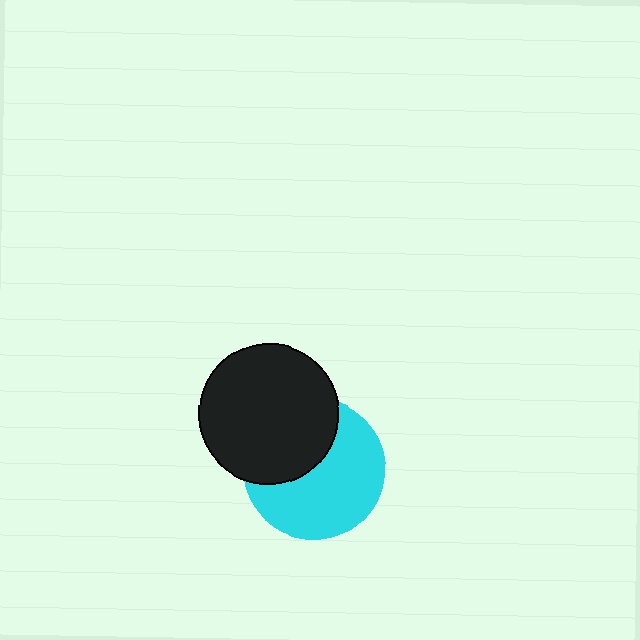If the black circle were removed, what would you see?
You would see the complete cyan circle.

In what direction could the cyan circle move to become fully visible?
The cyan circle could move toward the lower-right. That would shift it out from behind the black circle entirely.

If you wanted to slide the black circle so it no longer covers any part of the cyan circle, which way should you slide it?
Slide it toward the upper-left — that is the most direct way to separate the two shapes.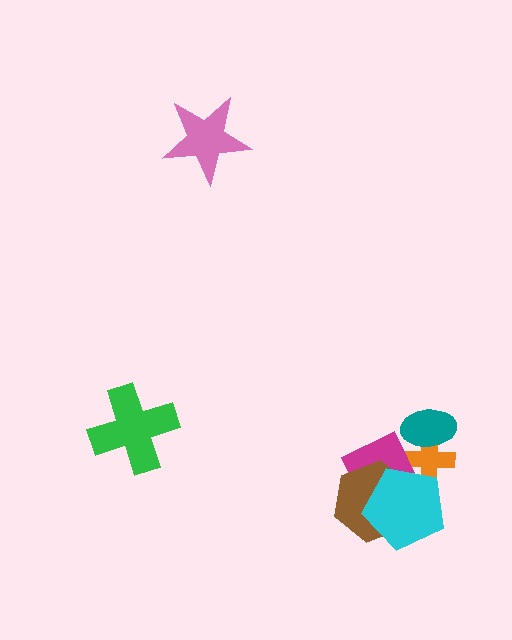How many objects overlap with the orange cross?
3 objects overlap with the orange cross.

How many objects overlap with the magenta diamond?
3 objects overlap with the magenta diamond.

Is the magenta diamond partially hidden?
Yes, it is partially covered by another shape.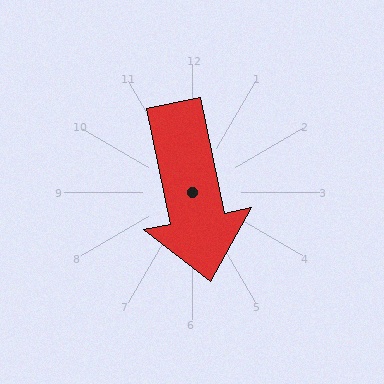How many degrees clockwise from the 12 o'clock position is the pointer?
Approximately 168 degrees.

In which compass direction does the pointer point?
South.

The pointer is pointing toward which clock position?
Roughly 6 o'clock.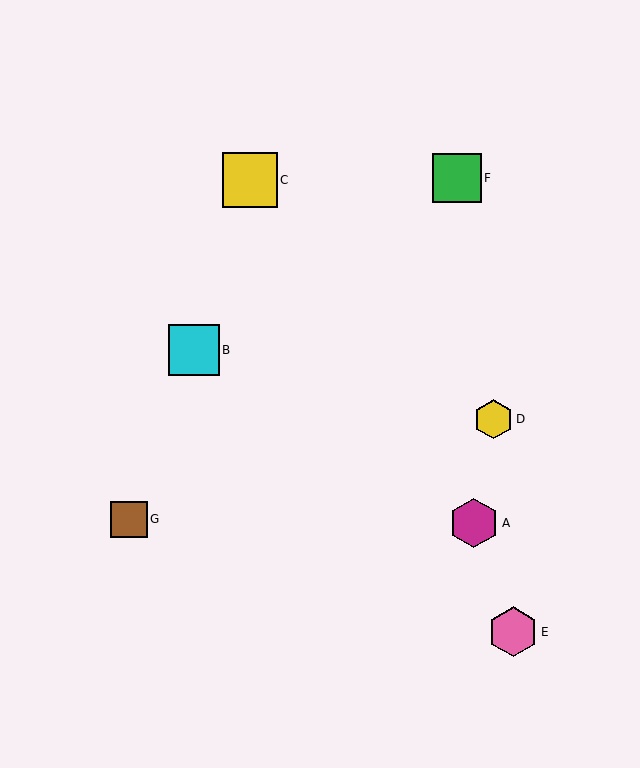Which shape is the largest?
The yellow square (labeled C) is the largest.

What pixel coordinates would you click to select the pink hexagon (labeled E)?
Click at (513, 632) to select the pink hexagon E.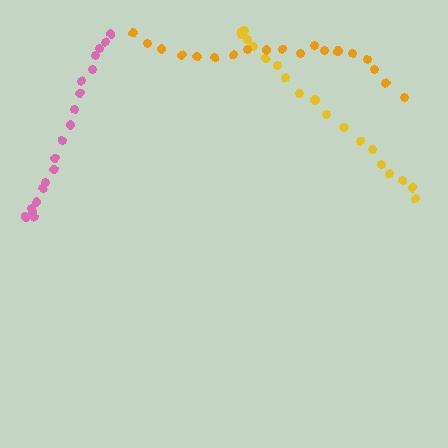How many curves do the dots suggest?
There are 3 distinct paths.